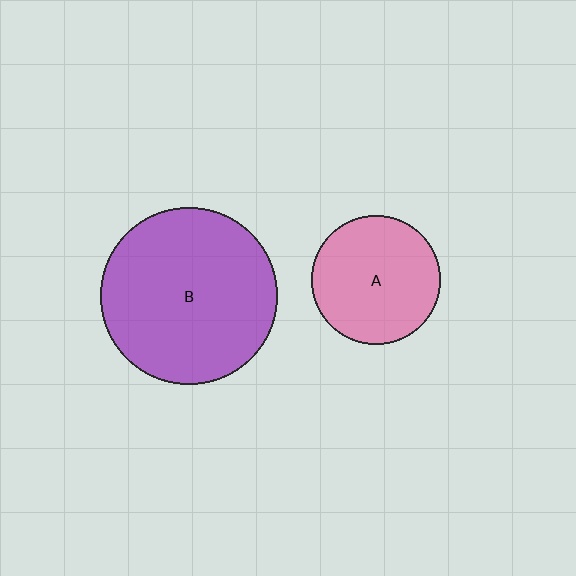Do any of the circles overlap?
No, none of the circles overlap.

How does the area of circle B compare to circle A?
Approximately 1.9 times.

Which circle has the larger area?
Circle B (purple).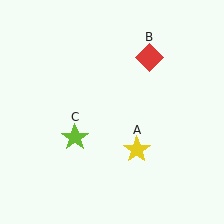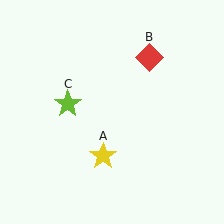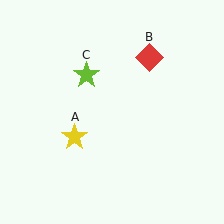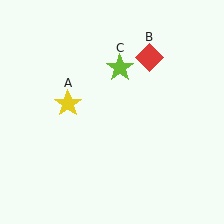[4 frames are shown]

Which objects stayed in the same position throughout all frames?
Red diamond (object B) remained stationary.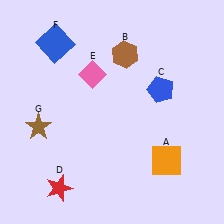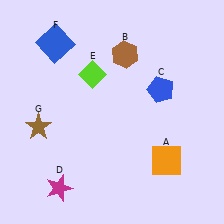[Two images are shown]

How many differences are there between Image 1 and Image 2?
There are 2 differences between the two images.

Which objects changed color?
D changed from red to magenta. E changed from pink to lime.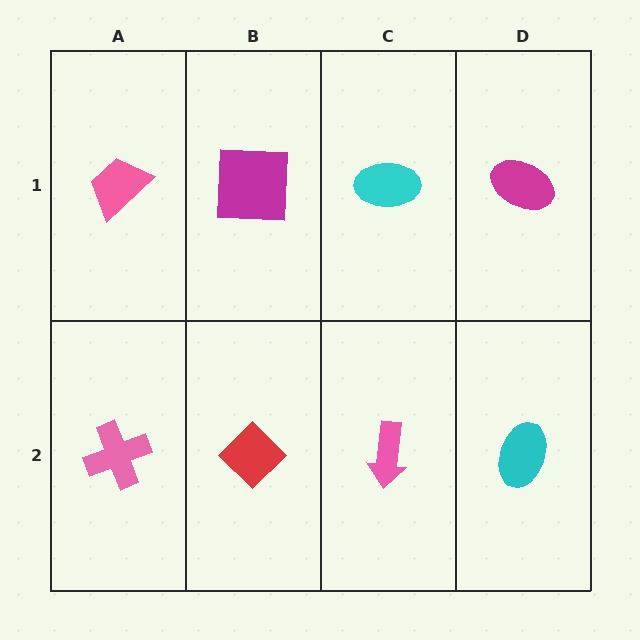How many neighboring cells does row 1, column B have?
3.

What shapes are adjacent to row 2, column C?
A cyan ellipse (row 1, column C), a red diamond (row 2, column B), a cyan ellipse (row 2, column D).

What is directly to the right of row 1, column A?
A magenta square.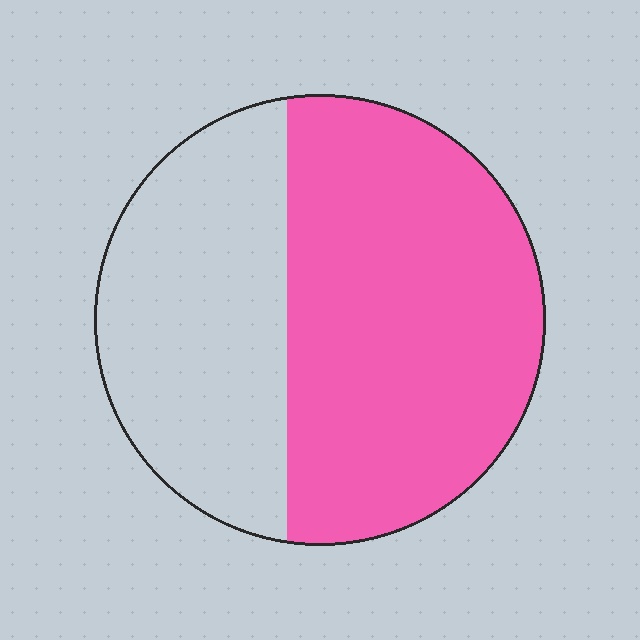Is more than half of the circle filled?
Yes.